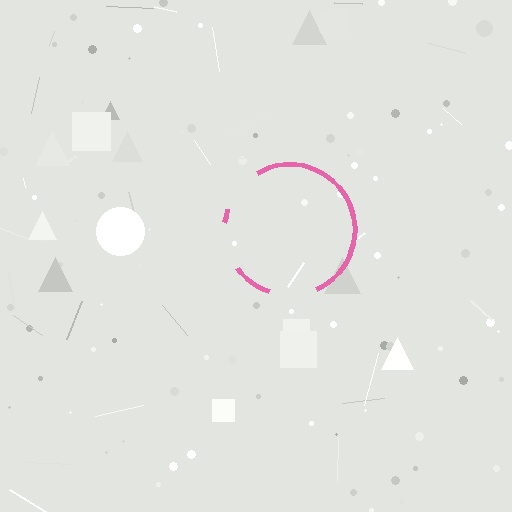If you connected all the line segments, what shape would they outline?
They would outline a circle.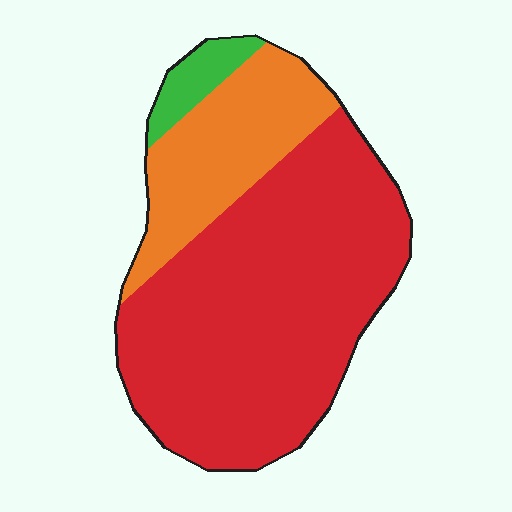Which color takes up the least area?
Green, at roughly 5%.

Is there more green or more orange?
Orange.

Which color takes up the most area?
Red, at roughly 70%.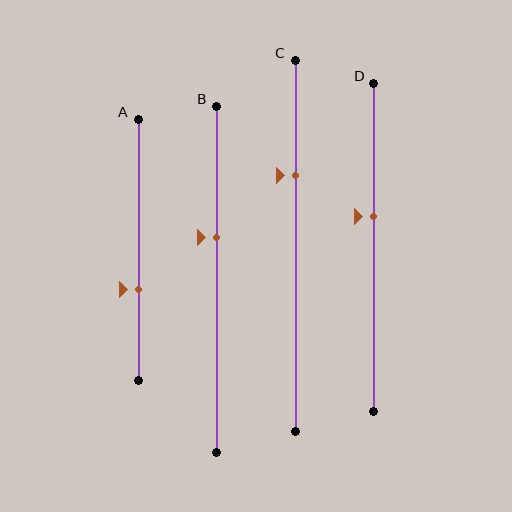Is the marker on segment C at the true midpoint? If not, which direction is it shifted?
No, the marker on segment C is shifted upward by about 19% of the segment length.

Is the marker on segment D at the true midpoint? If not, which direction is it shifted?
No, the marker on segment D is shifted upward by about 9% of the segment length.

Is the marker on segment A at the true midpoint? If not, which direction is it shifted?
No, the marker on segment A is shifted downward by about 15% of the segment length.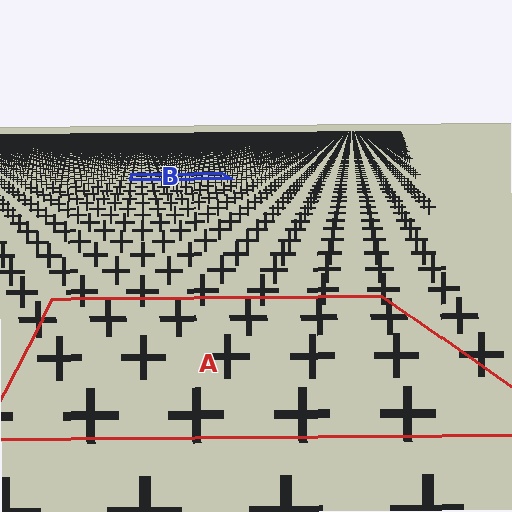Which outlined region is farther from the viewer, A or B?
Region B is farther from the viewer — the texture elements inside it appear smaller and more densely packed.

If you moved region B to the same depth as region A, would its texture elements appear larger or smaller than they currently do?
They would appear larger. At a closer depth, the same texture elements are projected at a bigger on-screen size.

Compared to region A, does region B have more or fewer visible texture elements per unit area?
Region B has more texture elements per unit area — they are packed more densely because it is farther away.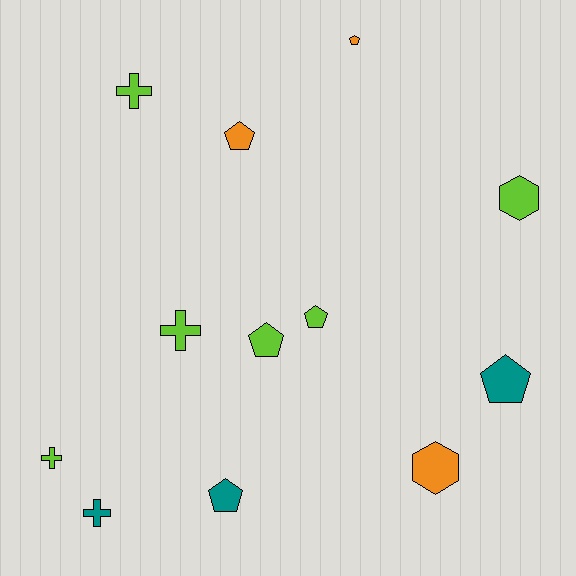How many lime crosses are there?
There are 3 lime crosses.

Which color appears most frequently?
Lime, with 6 objects.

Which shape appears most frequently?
Pentagon, with 6 objects.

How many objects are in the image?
There are 12 objects.